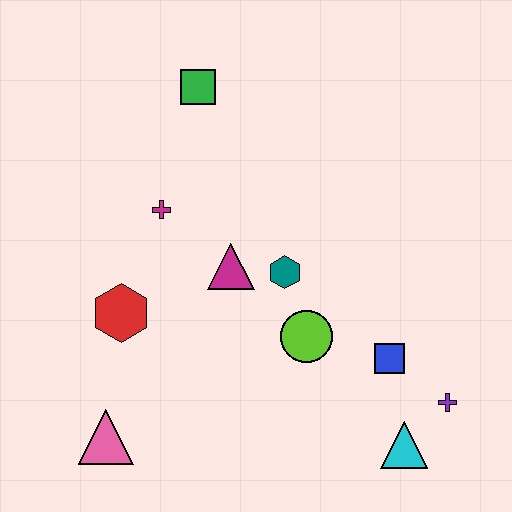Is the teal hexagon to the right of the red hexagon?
Yes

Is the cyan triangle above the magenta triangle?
No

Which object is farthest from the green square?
The cyan triangle is farthest from the green square.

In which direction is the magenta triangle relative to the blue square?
The magenta triangle is to the left of the blue square.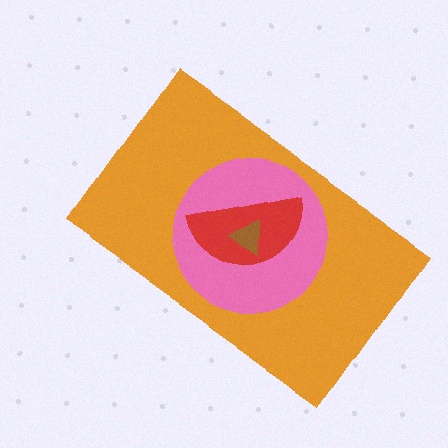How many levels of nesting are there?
4.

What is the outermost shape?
The orange rectangle.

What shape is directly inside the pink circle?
The red semicircle.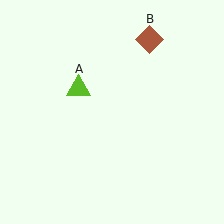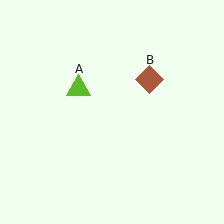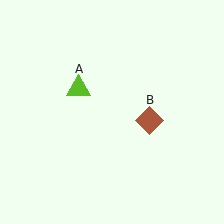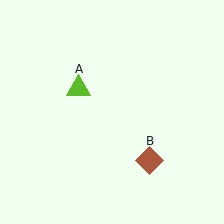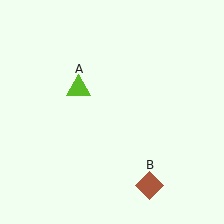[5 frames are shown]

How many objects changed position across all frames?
1 object changed position: brown diamond (object B).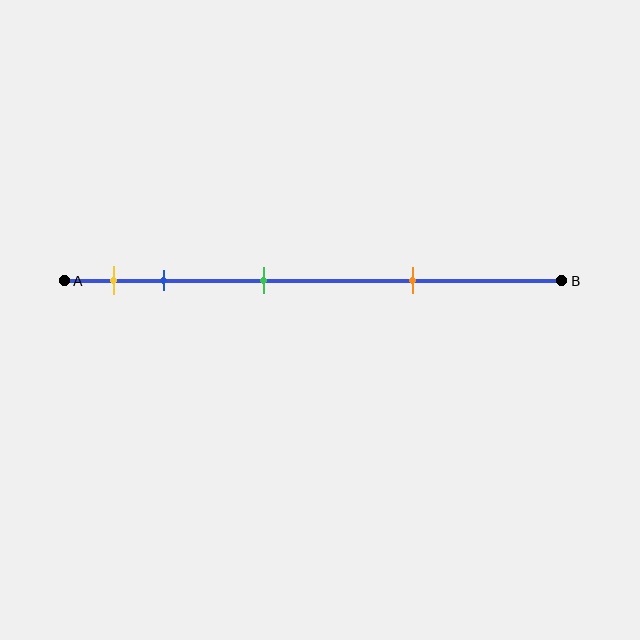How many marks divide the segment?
There are 4 marks dividing the segment.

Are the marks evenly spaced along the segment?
No, the marks are not evenly spaced.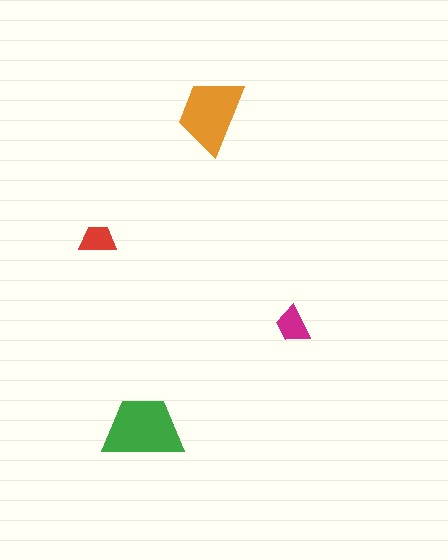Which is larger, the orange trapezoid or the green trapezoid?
The green one.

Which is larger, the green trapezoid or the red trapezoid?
The green one.